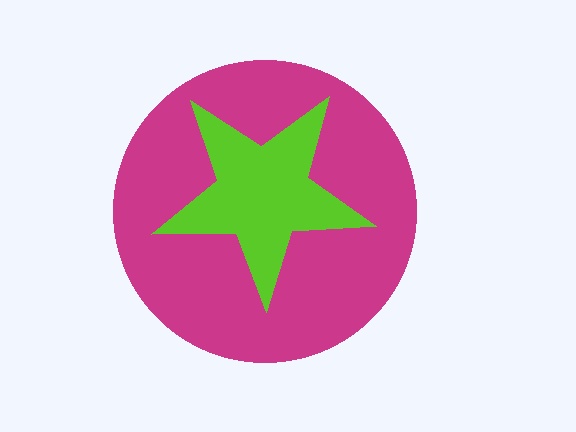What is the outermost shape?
The magenta circle.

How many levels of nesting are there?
2.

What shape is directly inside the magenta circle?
The lime star.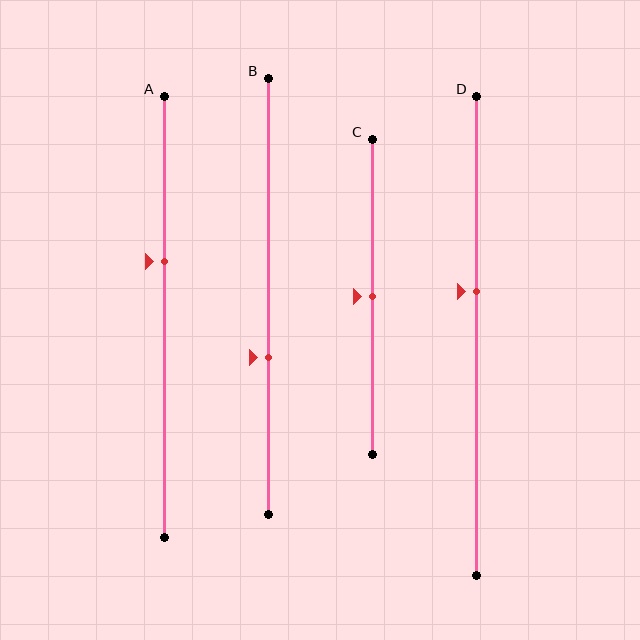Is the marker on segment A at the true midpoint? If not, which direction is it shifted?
No, the marker on segment A is shifted upward by about 13% of the segment length.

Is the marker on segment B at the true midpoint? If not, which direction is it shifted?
No, the marker on segment B is shifted downward by about 14% of the segment length.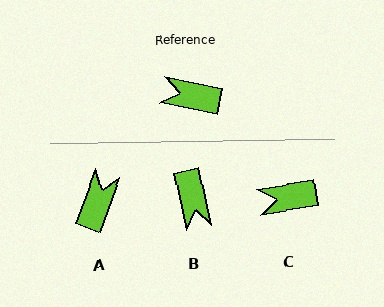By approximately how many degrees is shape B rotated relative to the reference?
Approximately 113 degrees counter-clockwise.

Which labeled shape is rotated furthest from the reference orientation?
B, about 113 degrees away.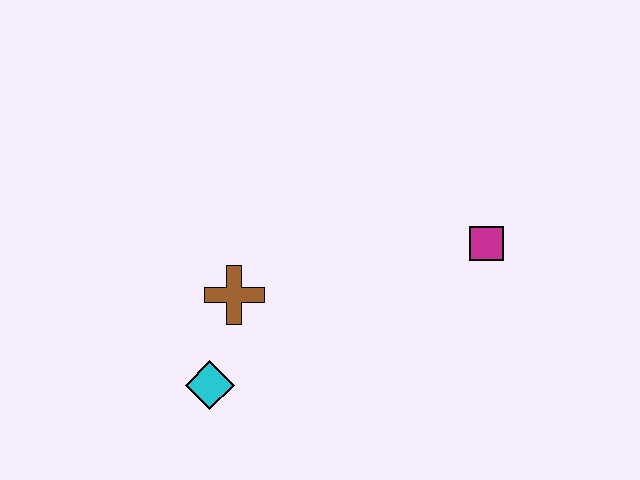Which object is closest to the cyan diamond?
The brown cross is closest to the cyan diamond.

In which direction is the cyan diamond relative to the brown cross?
The cyan diamond is below the brown cross.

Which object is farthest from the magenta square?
The cyan diamond is farthest from the magenta square.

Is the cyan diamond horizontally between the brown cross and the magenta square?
No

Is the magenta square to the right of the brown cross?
Yes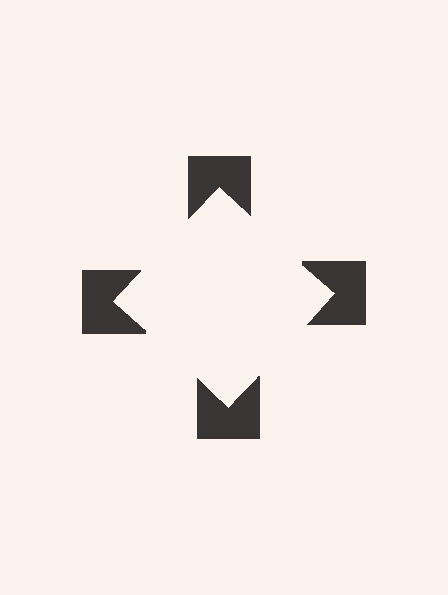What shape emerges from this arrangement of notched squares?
An illusory square — its edges are inferred from the aligned wedge cuts in the notched squares, not physically drawn.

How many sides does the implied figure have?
4 sides.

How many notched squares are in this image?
There are 4 — one at each vertex of the illusory square.